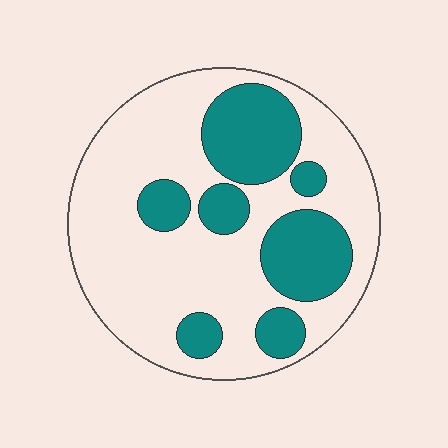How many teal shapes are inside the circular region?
7.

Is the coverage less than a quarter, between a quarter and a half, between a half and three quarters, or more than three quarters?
Between a quarter and a half.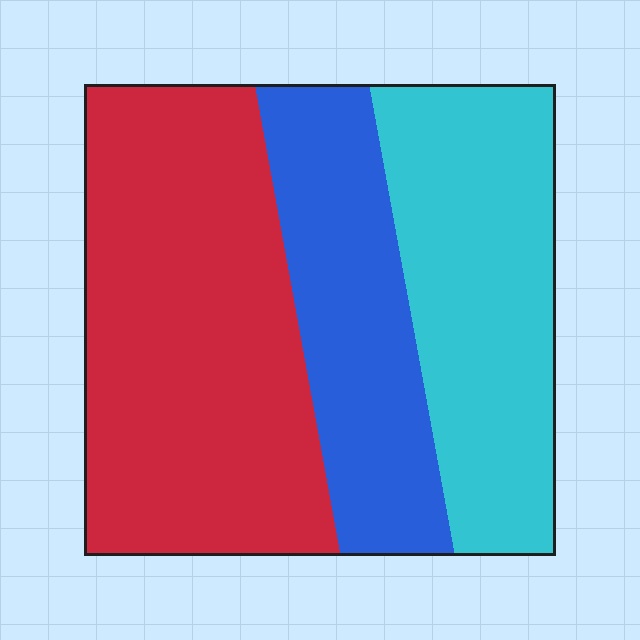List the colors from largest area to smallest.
From largest to smallest: red, cyan, blue.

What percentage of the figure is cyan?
Cyan takes up about one third (1/3) of the figure.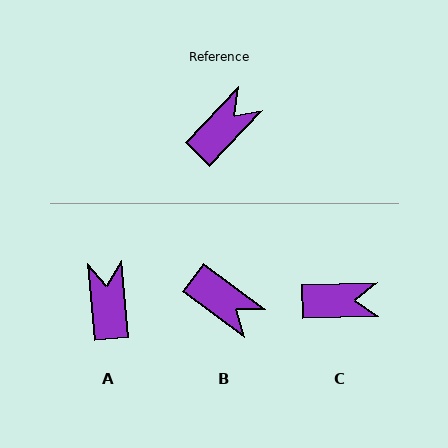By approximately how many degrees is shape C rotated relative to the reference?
Approximately 44 degrees clockwise.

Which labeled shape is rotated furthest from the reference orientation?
B, about 83 degrees away.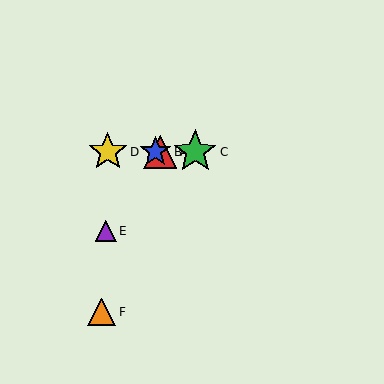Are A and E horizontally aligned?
No, A is at y≈152 and E is at y≈231.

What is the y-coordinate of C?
Object C is at y≈152.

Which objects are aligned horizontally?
Objects A, B, C, D are aligned horizontally.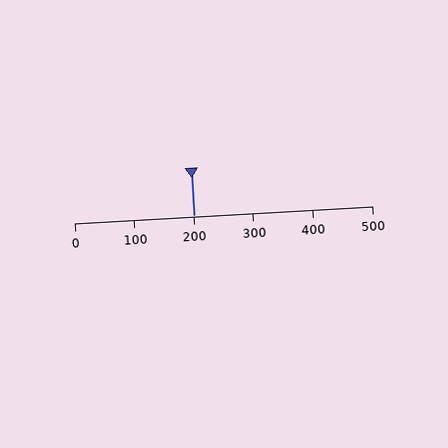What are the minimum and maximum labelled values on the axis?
The axis runs from 0 to 500.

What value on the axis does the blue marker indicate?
The marker indicates approximately 200.